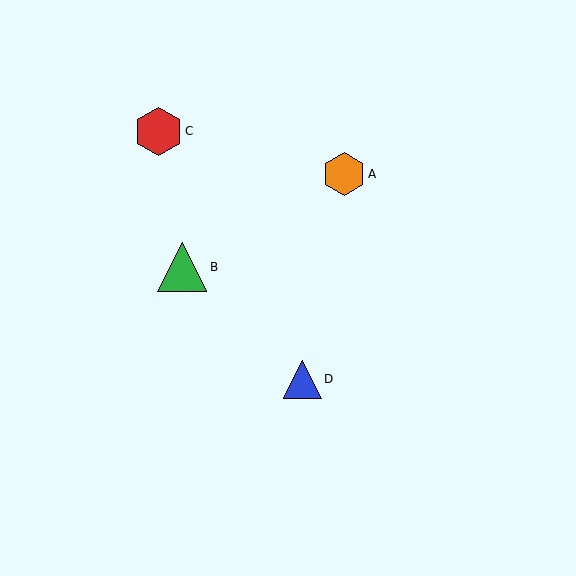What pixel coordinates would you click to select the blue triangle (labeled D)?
Click at (302, 379) to select the blue triangle D.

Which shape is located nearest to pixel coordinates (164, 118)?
The red hexagon (labeled C) at (158, 131) is nearest to that location.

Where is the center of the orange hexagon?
The center of the orange hexagon is at (344, 174).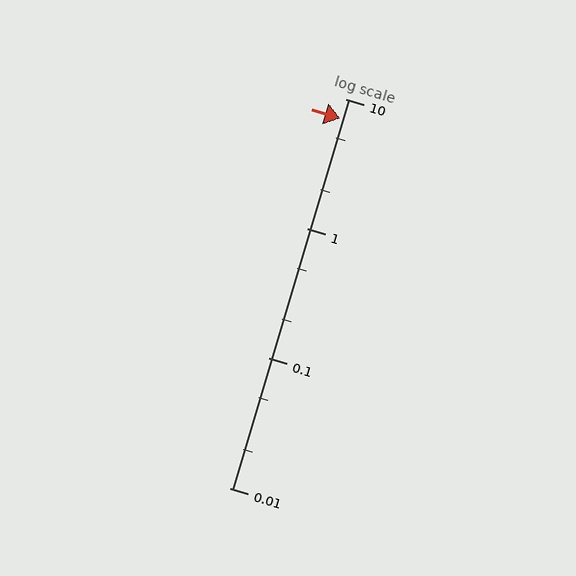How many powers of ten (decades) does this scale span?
The scale spans 3 decades, from 0.01 to 10.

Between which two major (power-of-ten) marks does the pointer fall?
The pointer is between 1 and 10.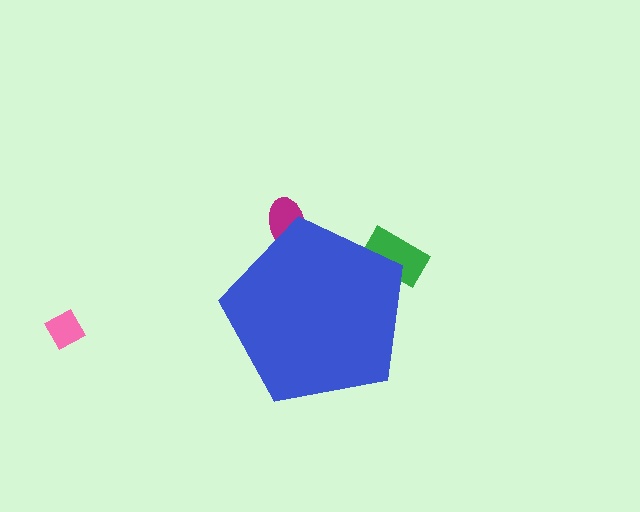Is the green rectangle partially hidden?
Yes, the green rectangle is partially hidden behind the blue pentagon.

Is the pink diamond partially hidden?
No, the pink diamond is fully visible.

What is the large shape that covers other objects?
A blue pentagon.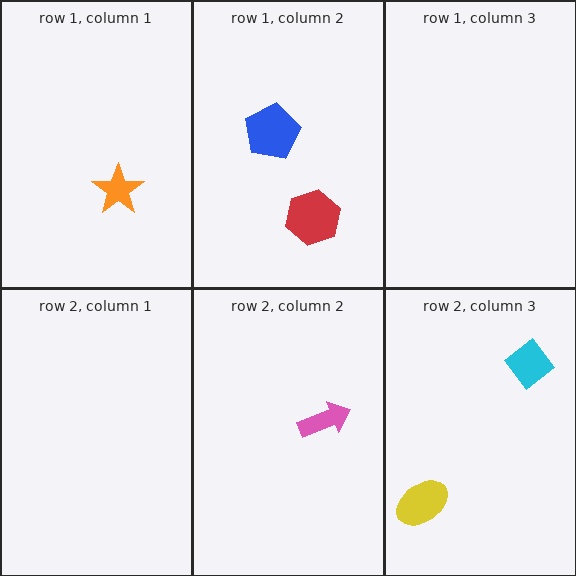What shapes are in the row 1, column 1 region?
The orange star.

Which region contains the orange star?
The row 1, column 1 region.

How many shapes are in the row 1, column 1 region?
1.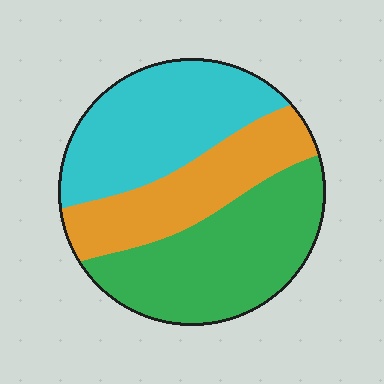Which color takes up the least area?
Orange, at roughly 25%.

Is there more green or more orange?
Green.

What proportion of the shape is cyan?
Cyan takes up about one third (1/3) of the shape.